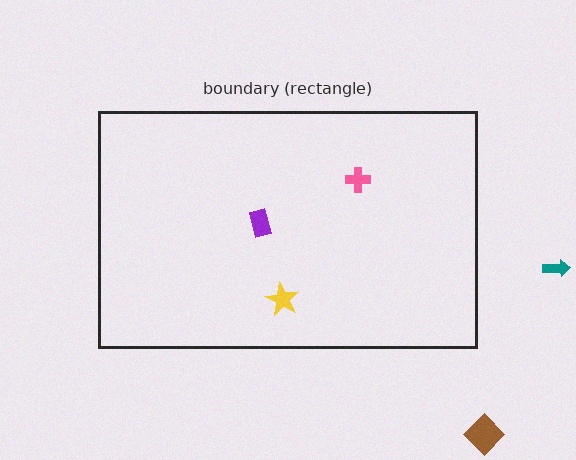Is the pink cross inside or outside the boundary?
Inside.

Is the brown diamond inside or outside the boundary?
Outside.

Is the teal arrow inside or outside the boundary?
Outside.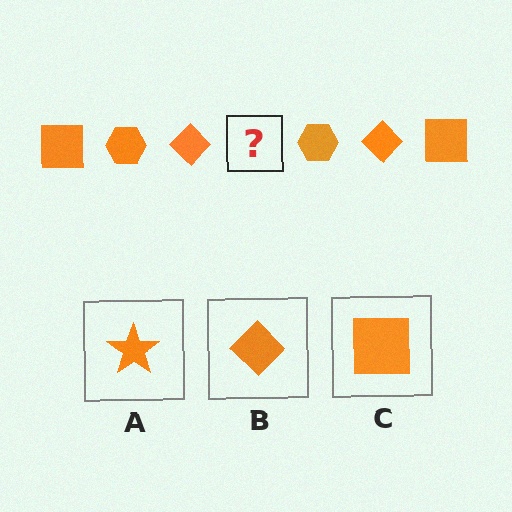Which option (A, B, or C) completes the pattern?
C.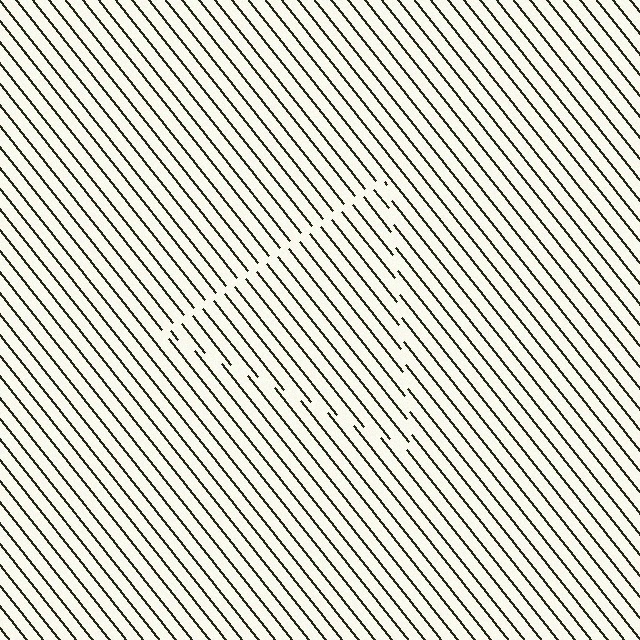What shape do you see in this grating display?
An illusory triangle. The interior of the shape contains the same grating, shifted by half a period — the contour is defined by the phase discontinuity where line-ends from the inner and outer gratings abut.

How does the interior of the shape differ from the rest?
The interior of the shape contains the same grating, shifted by half a period — the contour is defined by the phase discontinuity where line-ends from the inner and outer gratings abut.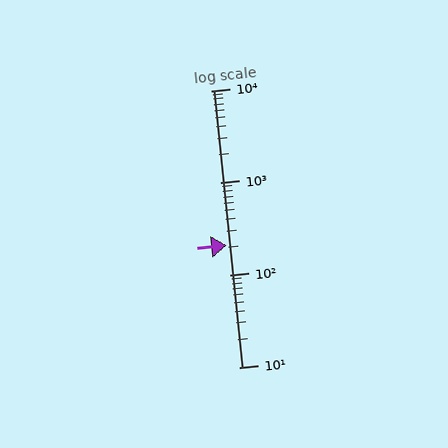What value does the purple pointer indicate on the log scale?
The pointer indicates approximately 210.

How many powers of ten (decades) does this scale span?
The scale spans 3 decades, from 10 to 10000.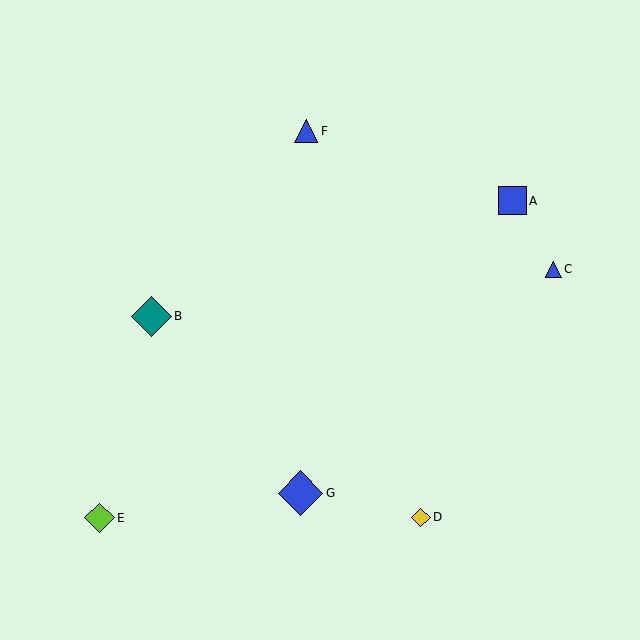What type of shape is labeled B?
Shape B is a teal diamond.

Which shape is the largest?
The blue diamond (labeled G) is the largest.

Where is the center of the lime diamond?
The center of the lime diamond is at (99, 518).